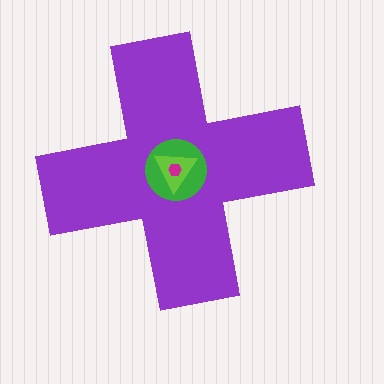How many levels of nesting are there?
4.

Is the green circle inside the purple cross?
Yes.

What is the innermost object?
The magenta hexagon.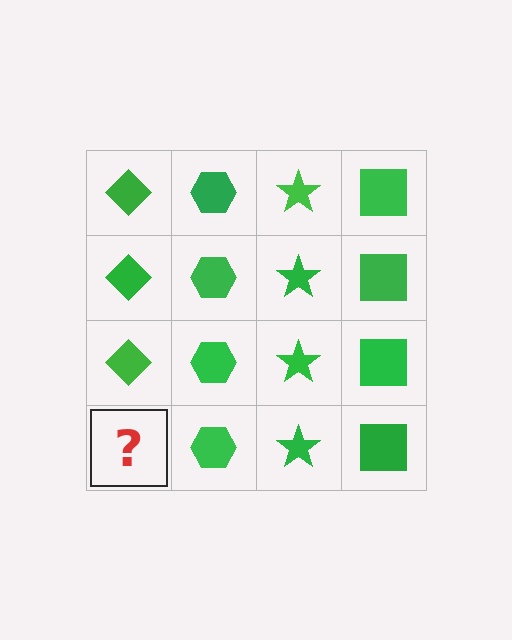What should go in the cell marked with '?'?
The missing cell should contain a green diamond.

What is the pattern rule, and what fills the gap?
The rule is that each column has a consistent shape. The gap should be filled with a green diamond.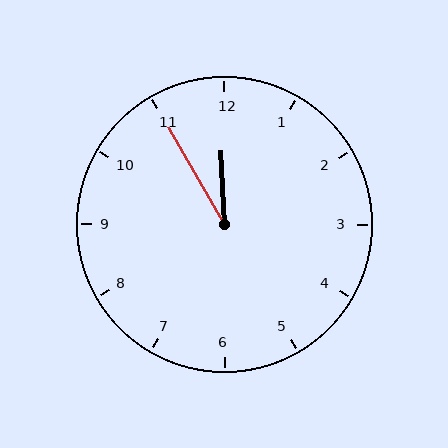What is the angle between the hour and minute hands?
Approximately 28 degrees.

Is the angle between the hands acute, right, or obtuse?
It is acute.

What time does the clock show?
11:55.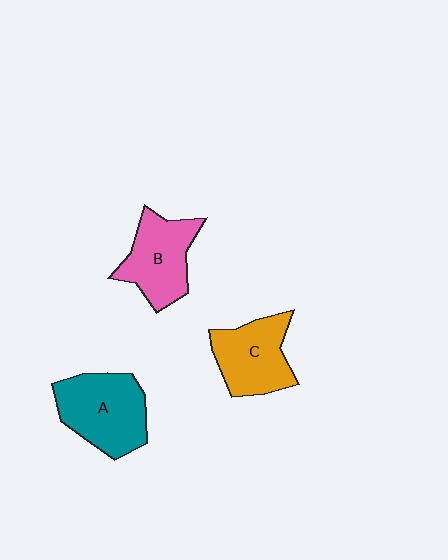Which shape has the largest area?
Shape A (teal).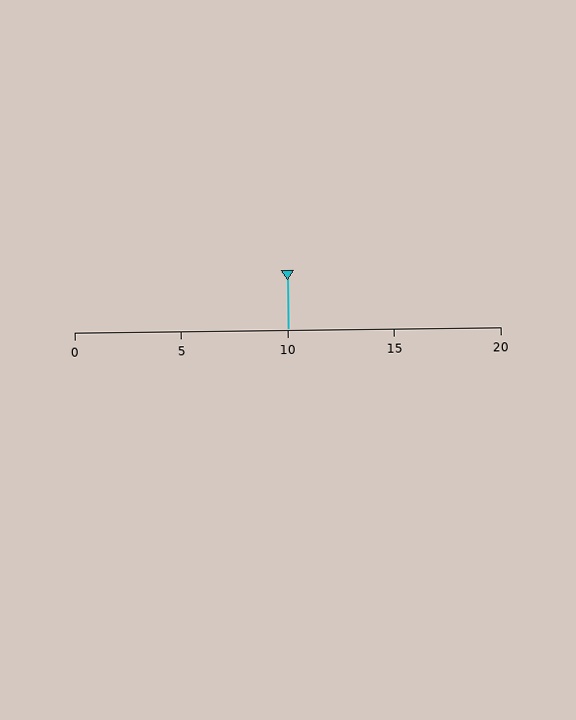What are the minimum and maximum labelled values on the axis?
The axis runs from 0 to 20.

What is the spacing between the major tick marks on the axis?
The major ticks are spaced 5 apart.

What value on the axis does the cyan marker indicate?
The marker indicates approximately 10.